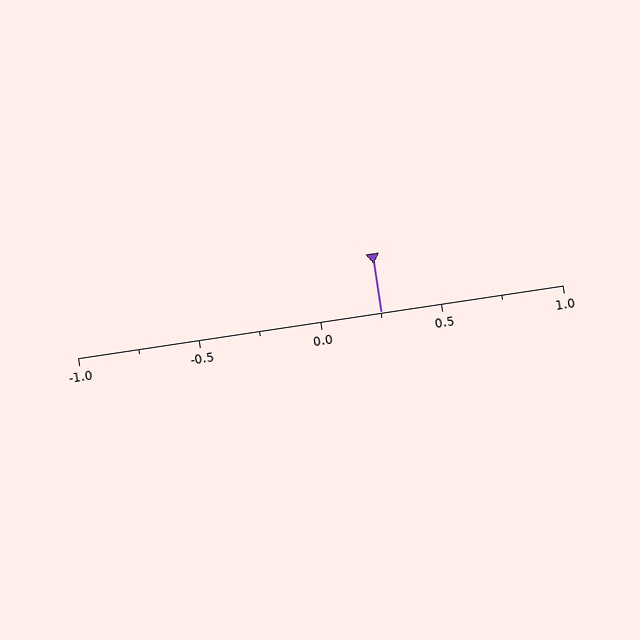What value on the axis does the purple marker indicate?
The marker indicates approximately 0.25.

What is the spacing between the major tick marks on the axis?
The major ticks are spaced 0.5 apart.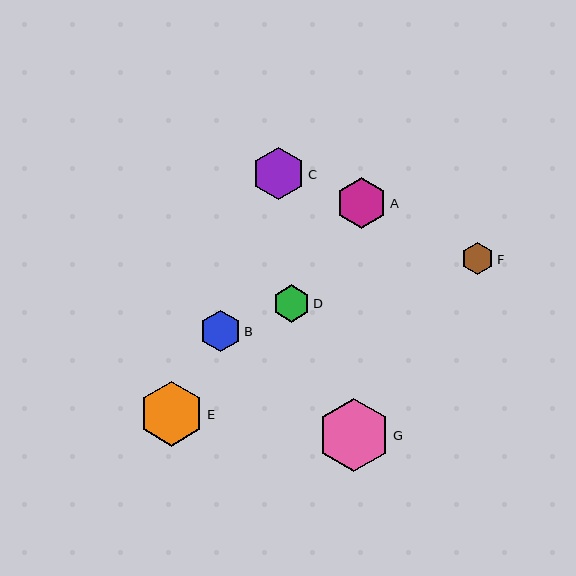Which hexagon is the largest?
Hexagon G is the largest with a size of approximately 73 pixels.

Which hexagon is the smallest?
Hexagon F is the smallest with a size of approximately 32 pixels.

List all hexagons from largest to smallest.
From largest to smallest: G, E, C, A, B, D, F.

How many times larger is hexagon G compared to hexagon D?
Hexagon G is approximately 2.0 times the size of hexagon D.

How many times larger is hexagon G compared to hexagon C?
Hexagon G is approximately 1.4 times the size of hexagon C.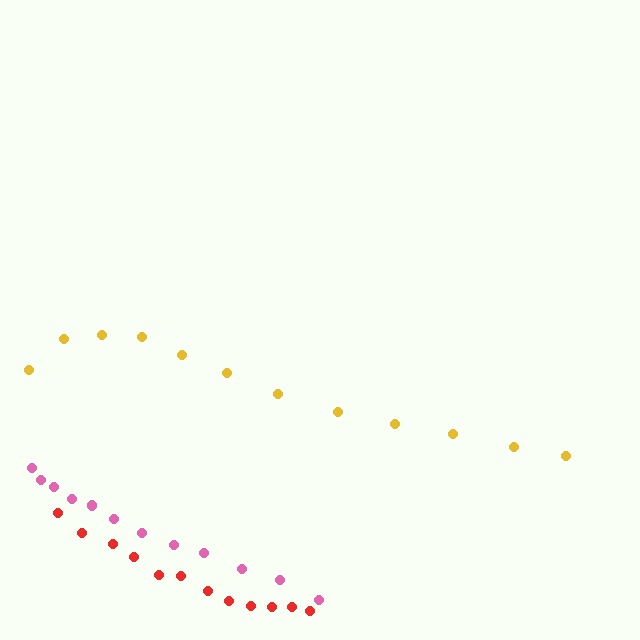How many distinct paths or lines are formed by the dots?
There are 3 distinct paths.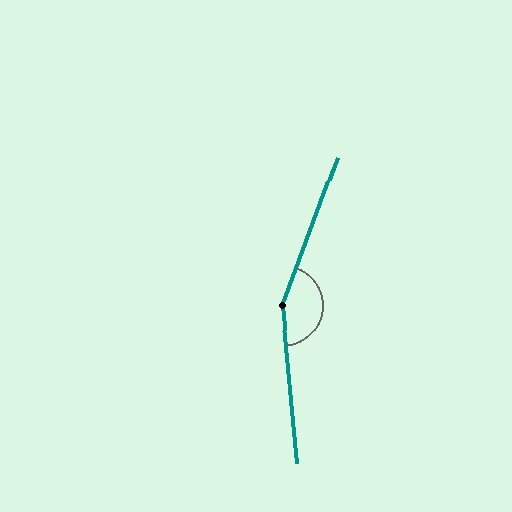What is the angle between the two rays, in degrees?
Approximately 155 degrees.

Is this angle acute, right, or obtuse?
It is obtuse.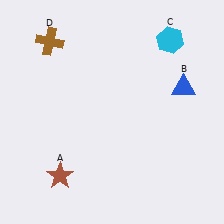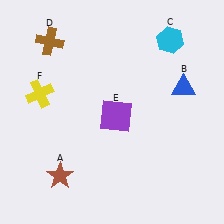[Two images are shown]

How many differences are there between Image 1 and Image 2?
There are 2 differences between the two images.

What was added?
A purple square (E), a yellow cross (F) were added in Image 2.